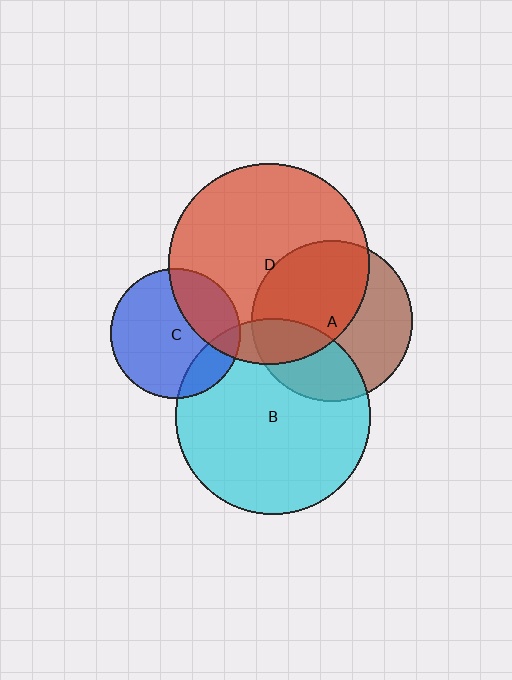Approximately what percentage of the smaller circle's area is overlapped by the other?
Approximately 30%.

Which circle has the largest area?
Circle D (red).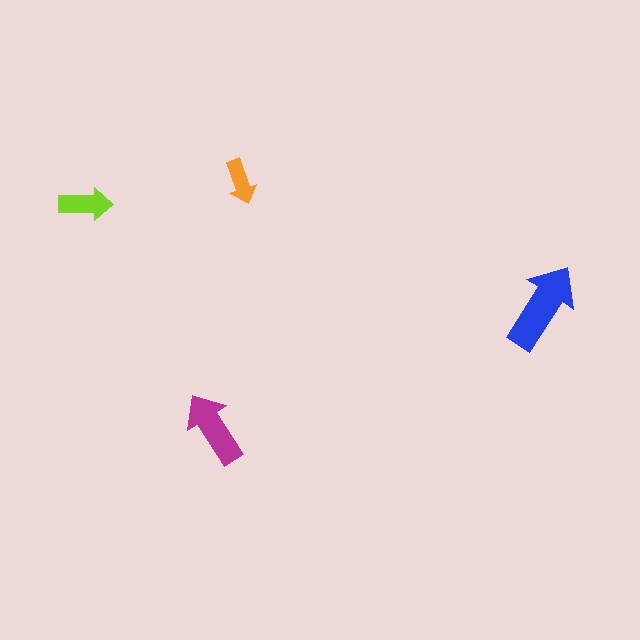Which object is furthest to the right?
The blue arrow is rightmost.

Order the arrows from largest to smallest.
the blue one, the magenta one, the lime one, the orange one.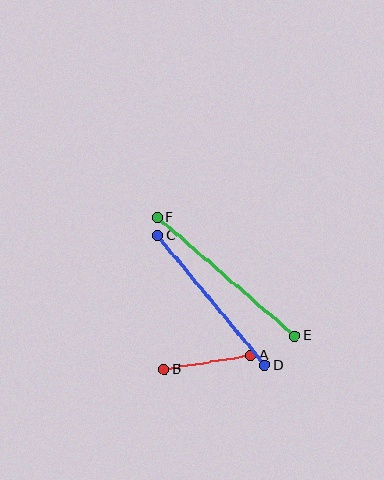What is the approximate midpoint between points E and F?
The midpoint is at approximately (226, 277) pixels.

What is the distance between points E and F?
The distance is approximately 182 pixels.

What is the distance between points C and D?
The distance is approximately 169 pixels.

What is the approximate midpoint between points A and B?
The midpoint is at approximately (207, 362) pixels.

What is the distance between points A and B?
The distance is approximately 88 pixels.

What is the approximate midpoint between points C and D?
The midpoint is at approximately (211, 300) pixels.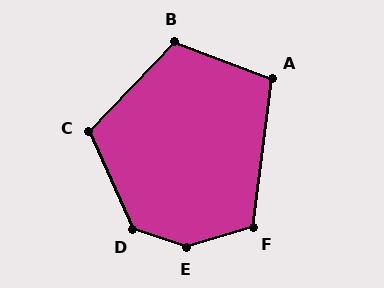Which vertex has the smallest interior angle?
A, at approximately 103 degrees.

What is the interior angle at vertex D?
Approximately 133 degrees (obtuse).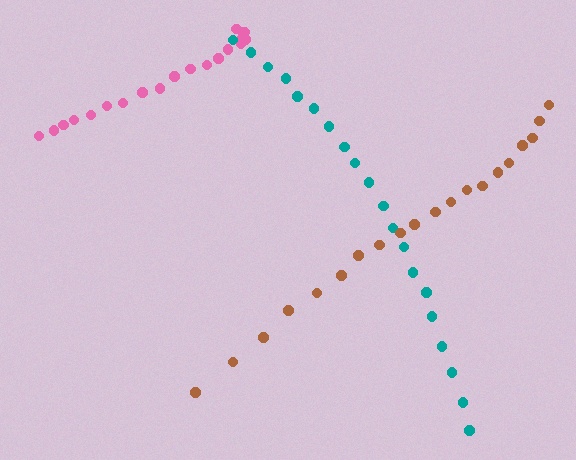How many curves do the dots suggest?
There are 3 distinct paths.